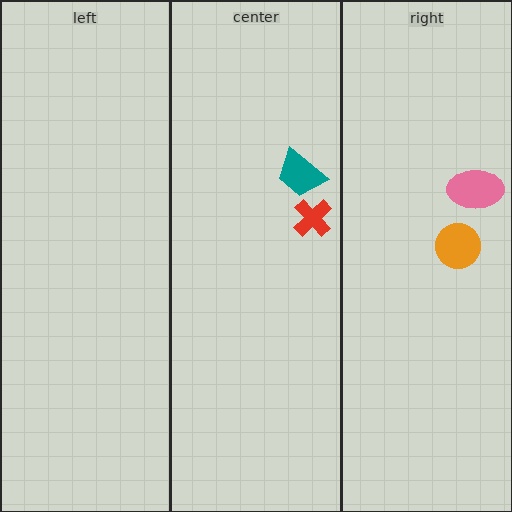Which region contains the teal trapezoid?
The center region.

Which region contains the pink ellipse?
The right region.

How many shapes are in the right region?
2.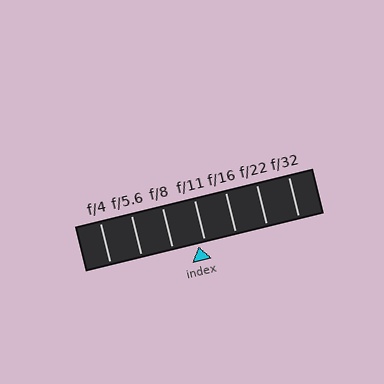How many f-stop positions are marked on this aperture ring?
There are 7 f-stop positions marked.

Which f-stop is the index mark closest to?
The index mark is closest to f/11.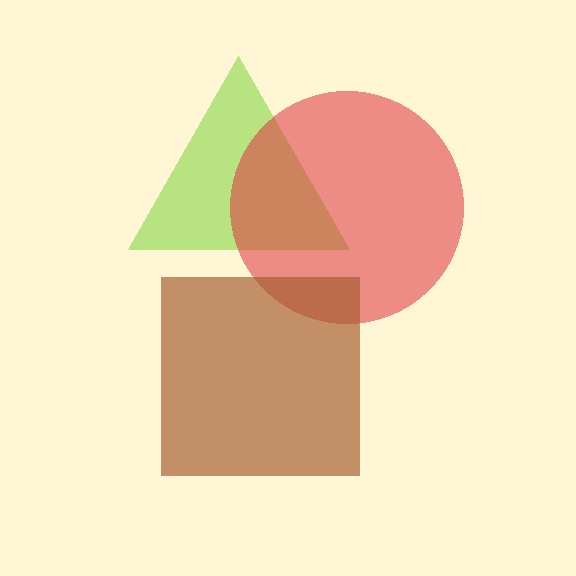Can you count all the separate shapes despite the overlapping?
Yes, there are 3 separate shapes.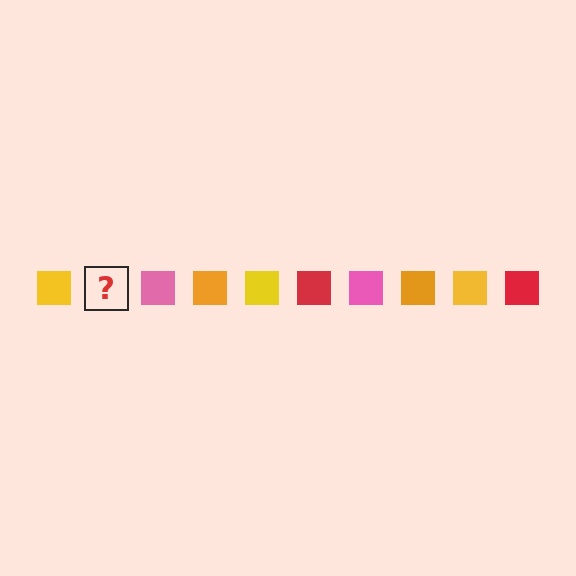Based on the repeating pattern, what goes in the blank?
The blank should be a red square.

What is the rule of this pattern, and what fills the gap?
The rule is that the pattern cycles through yellow, red, pink, orange squares. The gap should be filled with a red square.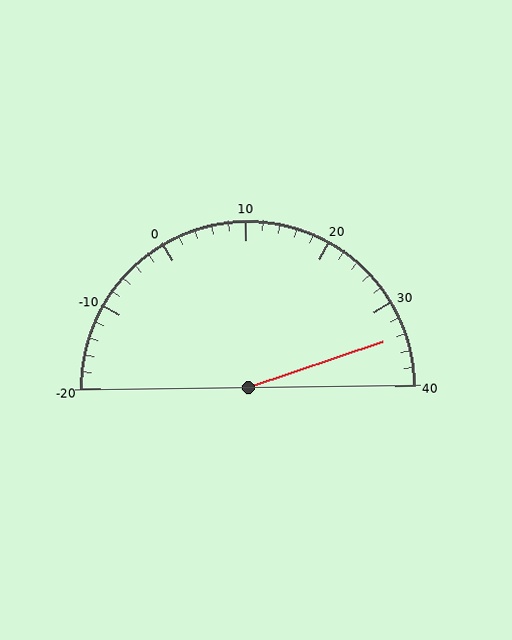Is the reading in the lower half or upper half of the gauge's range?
The reading is in the upper half of the range (-20 to 40).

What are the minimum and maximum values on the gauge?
The gauge ranges from -20 to 40.